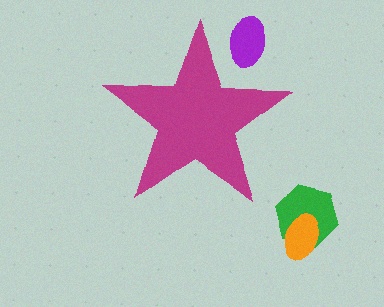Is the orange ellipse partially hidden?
No, the orange ellipse is fully visible.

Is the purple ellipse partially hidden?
Yes, the purple ellipse is partially hidden behind the magenta star.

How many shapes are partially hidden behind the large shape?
1 shape is partially hidden.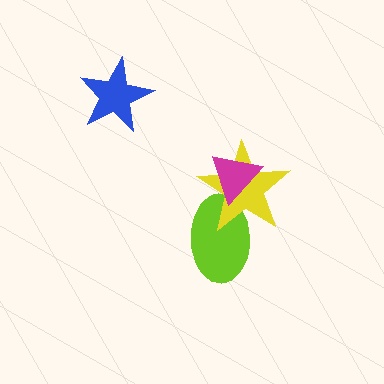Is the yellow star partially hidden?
Yes, it is partially covered by another shape.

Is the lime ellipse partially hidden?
Yes, it is partially covered by another shape.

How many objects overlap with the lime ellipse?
2 objects overlap with the lime ellipse.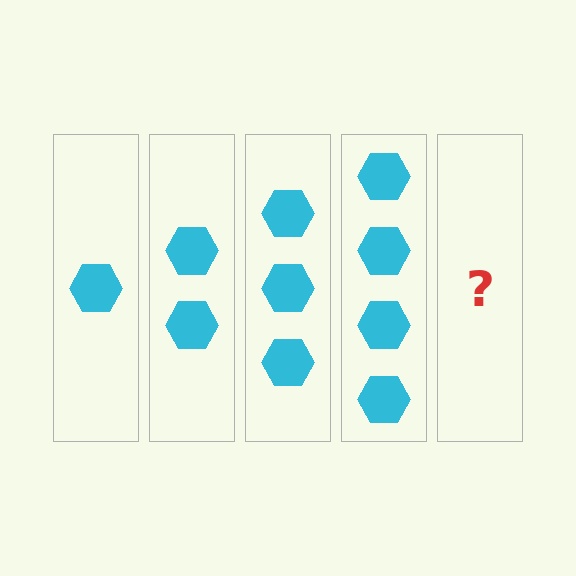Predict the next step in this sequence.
The next step is 5 hexagons.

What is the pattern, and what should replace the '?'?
The pattern is that each step adds one more hexagon. The '?' should be 5 hexagons.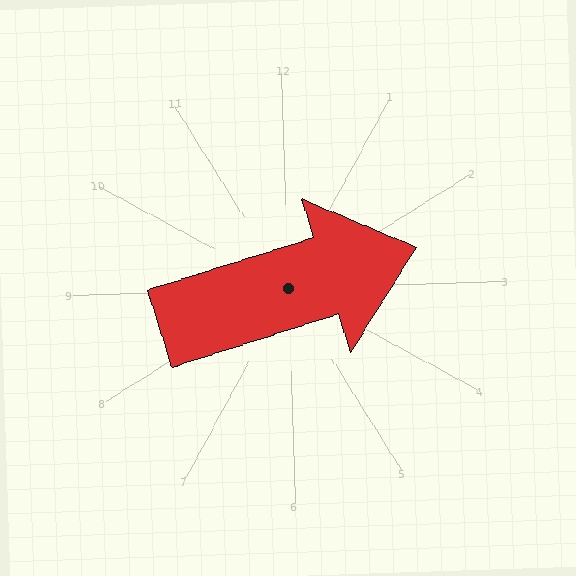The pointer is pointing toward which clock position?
Roughly 2 o'clock.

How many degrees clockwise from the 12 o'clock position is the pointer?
Approximately 74 degrees.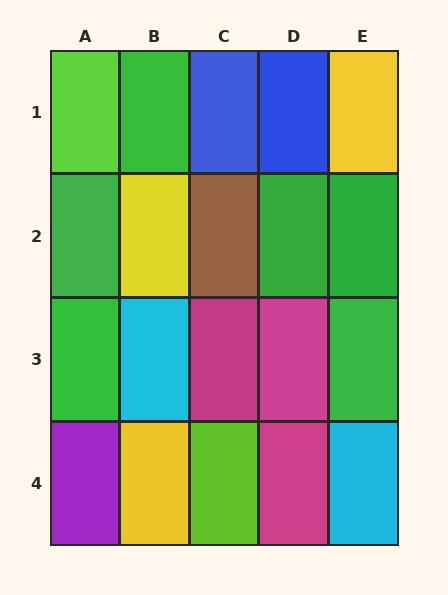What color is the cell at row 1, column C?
Blue.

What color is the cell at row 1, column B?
Green.